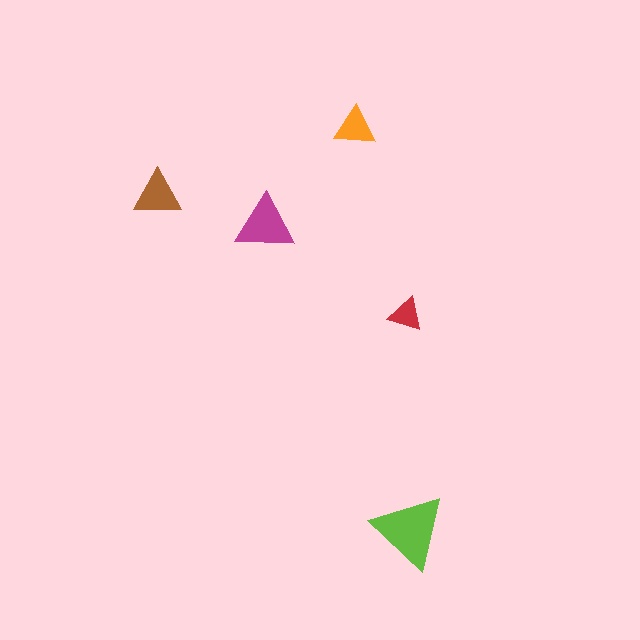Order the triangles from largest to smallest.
the lime one, the magenta one, the brown one, the orange one, the red one.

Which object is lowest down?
The lime triangle is bottommost.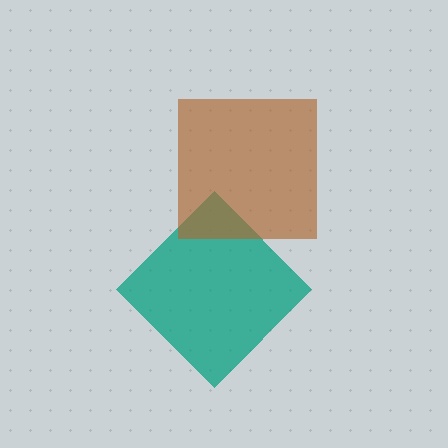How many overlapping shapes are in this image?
There are 2 overlapping shapes in the image.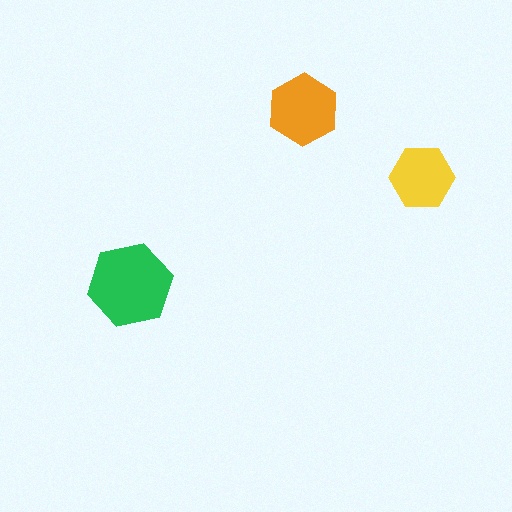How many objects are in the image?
There are 3 objects in the image.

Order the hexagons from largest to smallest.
the green one, the orange one, the yellow one.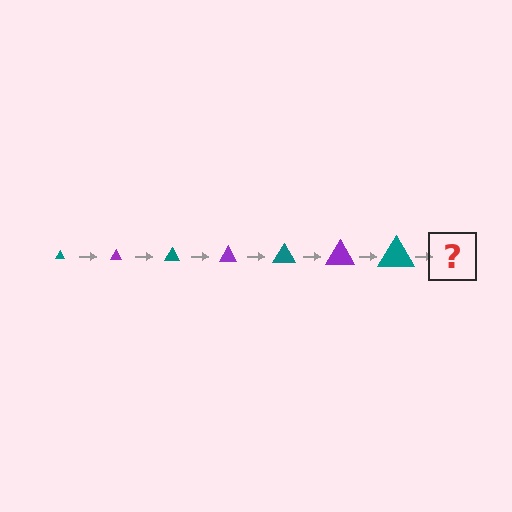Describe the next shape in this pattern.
It should be a purple triangle, larger than the previous one.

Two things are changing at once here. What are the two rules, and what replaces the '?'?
The two rules are that the triangle grows larger each step and the color cycles through teal and purple. The '?' should be a purple triangle, larger than the previous one.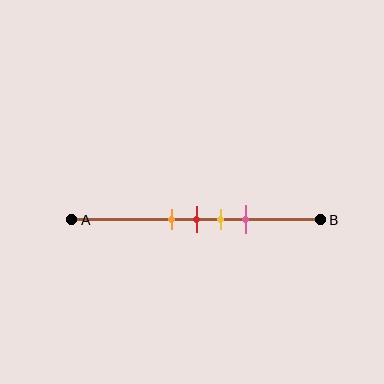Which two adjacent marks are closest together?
The orange and red marks are the closest adjacent pair.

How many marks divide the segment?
There are 4 marks dividing the segment.